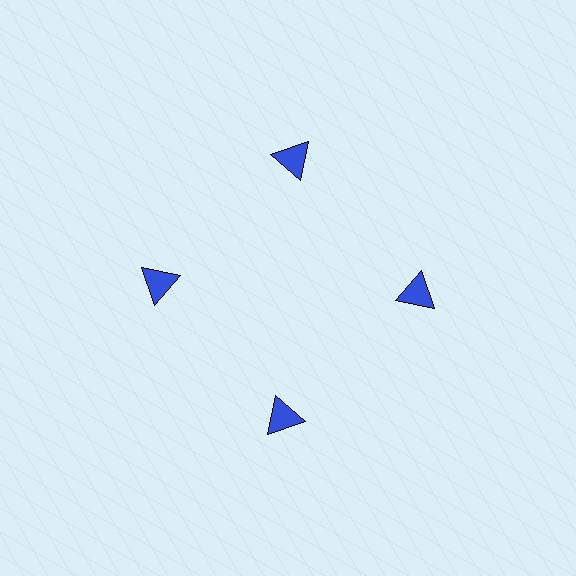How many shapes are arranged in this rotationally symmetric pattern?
There are 4 shapes, arranged in 4 groups of 1.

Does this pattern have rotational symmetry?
Yes, this pattern has 4-fold rotational symmetry. It looks the same after rotating 90 degrees around the center.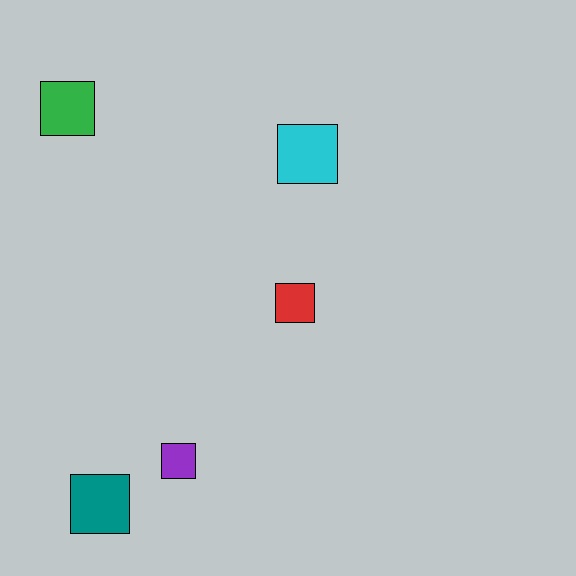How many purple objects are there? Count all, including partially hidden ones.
There is 1 purple object.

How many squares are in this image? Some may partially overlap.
There are 5 squares.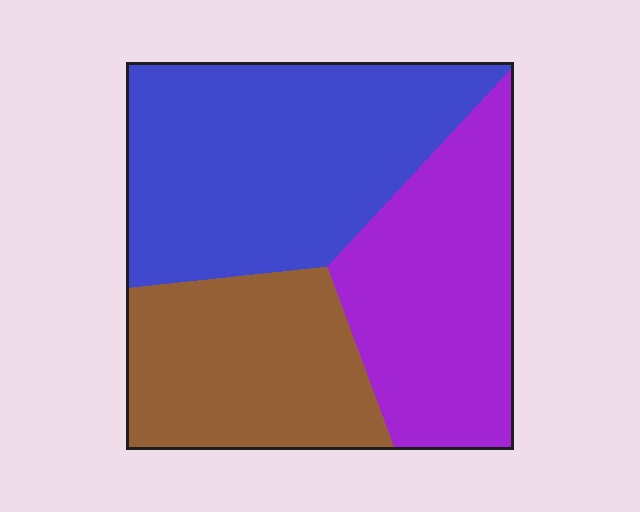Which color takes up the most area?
Blue, at roughly 40%.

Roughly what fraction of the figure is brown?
Brown takes up between a sixth and a third of the figure.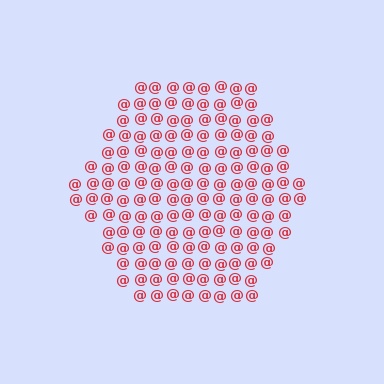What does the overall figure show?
The overall figure shows a hexagon.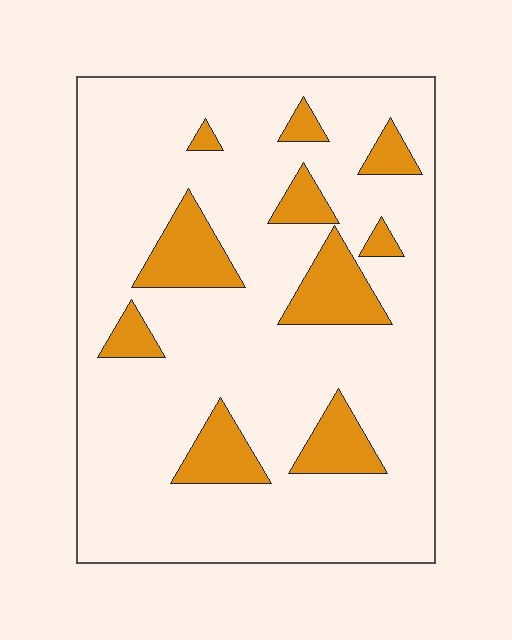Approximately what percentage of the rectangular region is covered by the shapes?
Approximately 15%.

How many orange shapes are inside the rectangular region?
10.